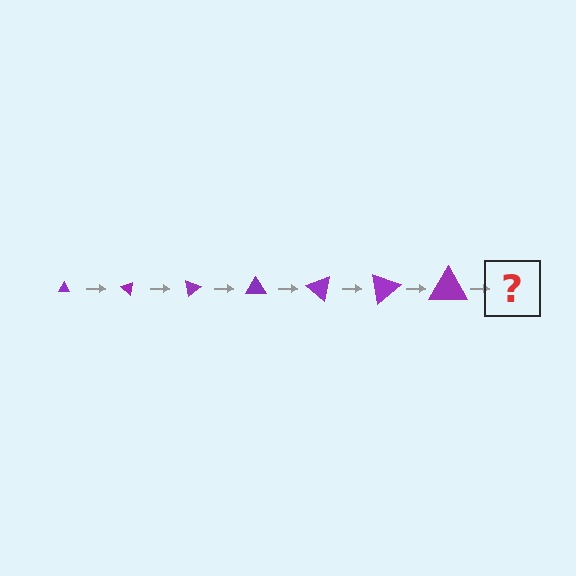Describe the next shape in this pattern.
It should be a triangle, larger than the previous one and rotated 280 degrees from the start.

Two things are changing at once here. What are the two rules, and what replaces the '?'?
The two rules are that the triangle grows larger each step and it rotates 40 degrees each step. The '?' should be a triangle, larger than the previous one and rotated 280 degrees from the start.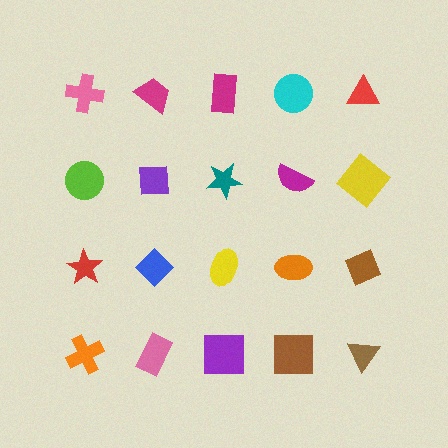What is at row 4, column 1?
An orange cross.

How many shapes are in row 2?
5 shapes.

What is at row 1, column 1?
A pink cross.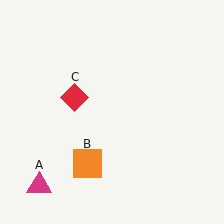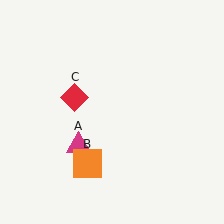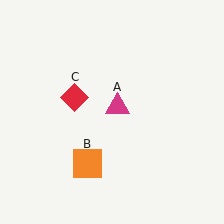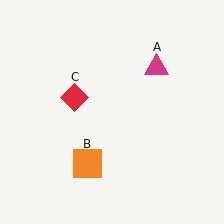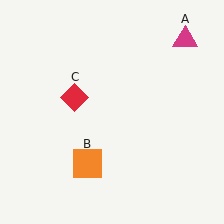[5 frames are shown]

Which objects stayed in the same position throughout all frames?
Orange square (object B) and red diamond (object C) remained stationary.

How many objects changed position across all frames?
1 object changed position: magenta triangle (object A).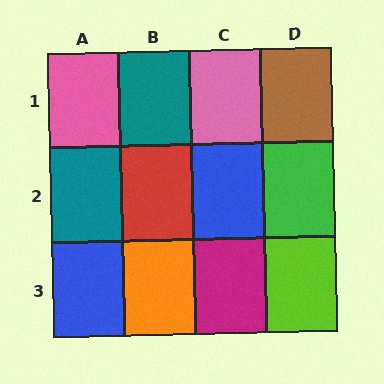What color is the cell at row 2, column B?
Red.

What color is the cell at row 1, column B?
Teal.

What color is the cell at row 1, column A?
Pink.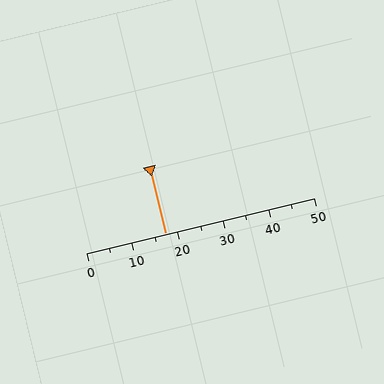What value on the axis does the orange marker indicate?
The marker indicates approximately 17.5.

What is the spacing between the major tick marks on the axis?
The major ticks are spaced 10 apart.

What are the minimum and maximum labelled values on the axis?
The axis runs from 0 to 50.